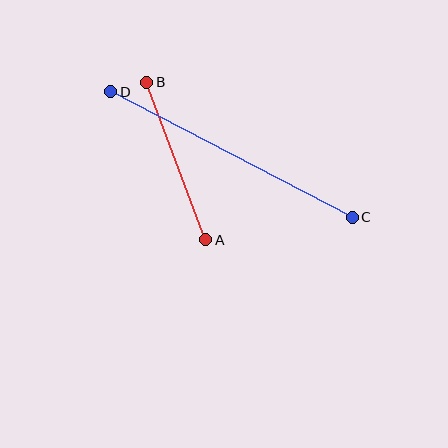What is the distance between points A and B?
The distance is approximately 168 pixels.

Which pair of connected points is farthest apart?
Points C and D are farthest apart.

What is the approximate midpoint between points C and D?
The midpoint is at approximately (231, 155) pixels.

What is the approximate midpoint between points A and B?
The midpoint is at approximately (176, 161) pixels.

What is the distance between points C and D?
The distance is approximately 272 pixels.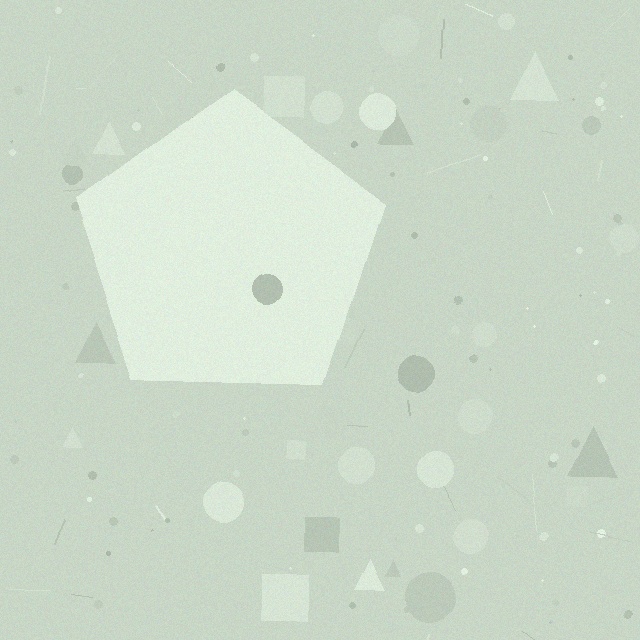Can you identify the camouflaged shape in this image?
The camouflaged shape is a pentagon.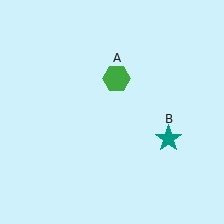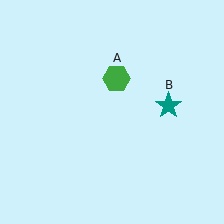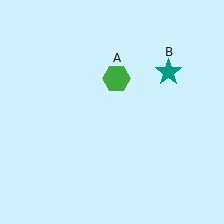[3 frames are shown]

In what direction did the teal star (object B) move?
The teal star (object B) moved up.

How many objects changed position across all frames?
1 object changed position: teal star (object B).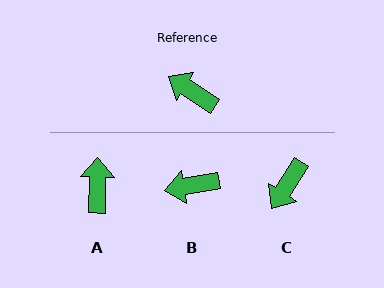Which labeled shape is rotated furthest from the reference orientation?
C, about 89 degrees away.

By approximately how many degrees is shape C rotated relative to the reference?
Approximately 89 degrees counter-clockwise.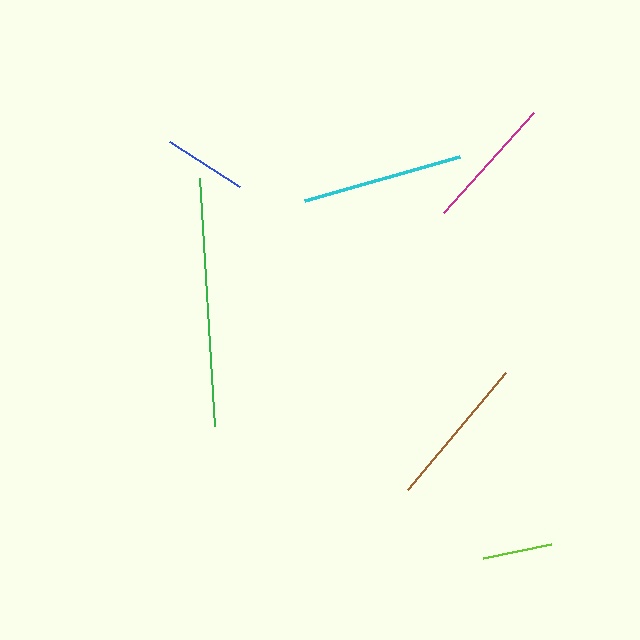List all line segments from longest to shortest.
From longest to shortest: green, cyan, brown, magenta, blue, lime.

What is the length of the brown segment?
The brown segment is approximately 153 pixels long.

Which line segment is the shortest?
The lime line is the shortest at approximately 70 pixels.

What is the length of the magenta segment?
The magenta segment is approximately 135 pixels long.